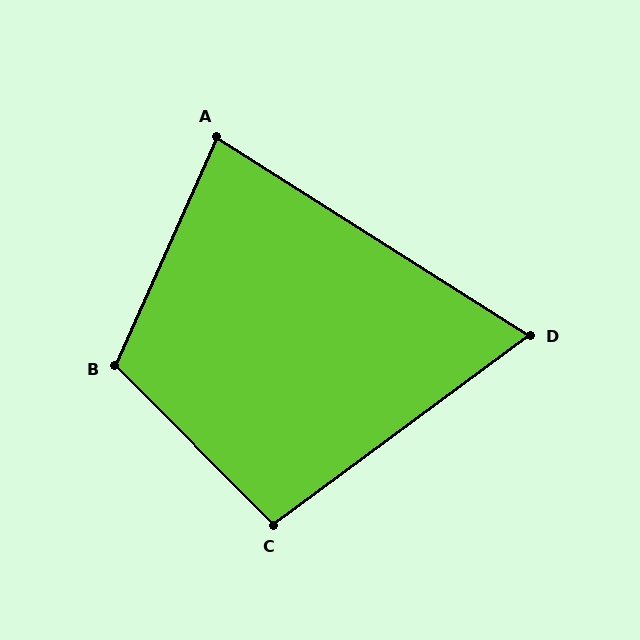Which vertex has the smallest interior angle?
D, at approximately 69 degrees.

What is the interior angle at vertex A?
Approximately 82 degrees (acute).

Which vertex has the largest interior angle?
B, at approximately 111 degrees.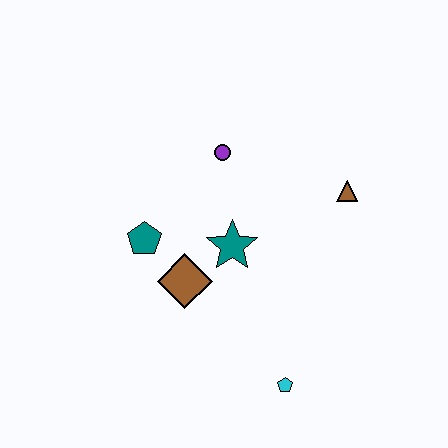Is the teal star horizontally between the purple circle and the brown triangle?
Yes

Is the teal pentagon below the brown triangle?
Yes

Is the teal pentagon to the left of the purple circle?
Yes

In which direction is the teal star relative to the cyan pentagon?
The teal star is above the cyan pentagon.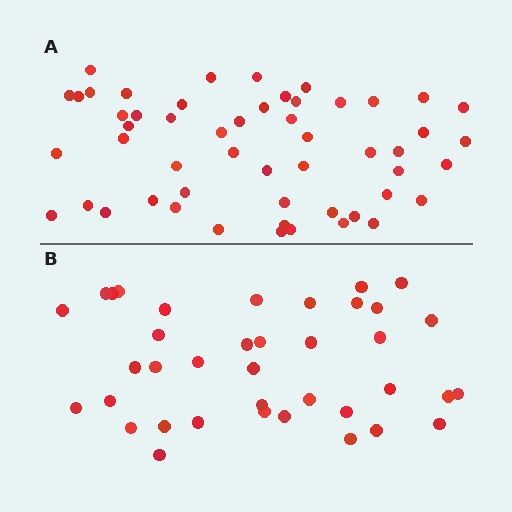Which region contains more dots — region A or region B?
Region A (the top region) has more dots.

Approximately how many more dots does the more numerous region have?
Region A has approximately 15 more dots than region B.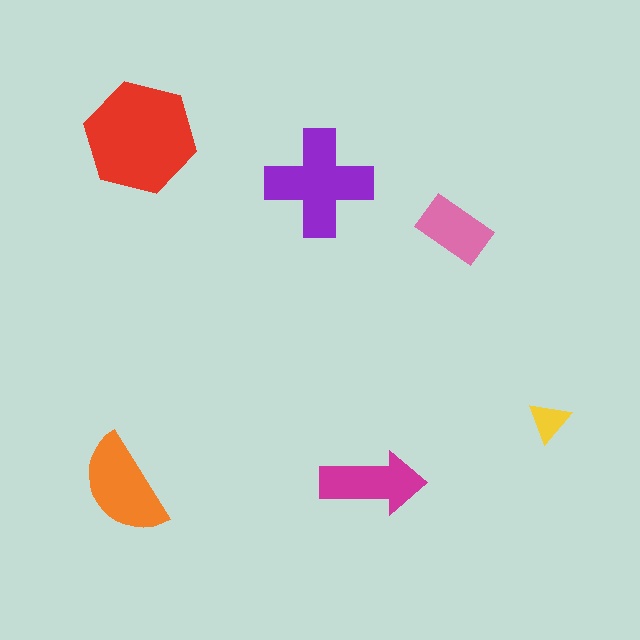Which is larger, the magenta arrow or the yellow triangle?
The magenta arrow.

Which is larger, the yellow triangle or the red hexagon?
The red hexagon.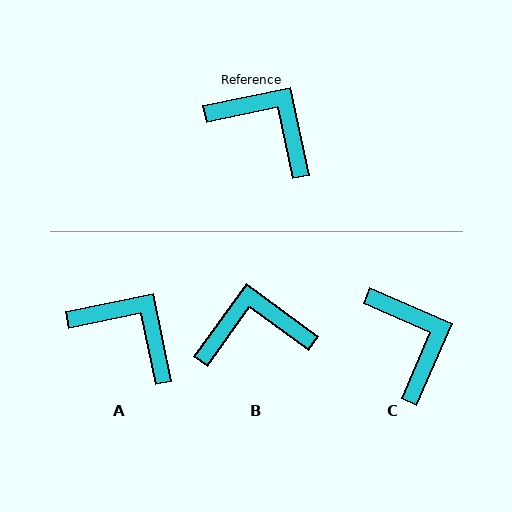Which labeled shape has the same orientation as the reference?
A.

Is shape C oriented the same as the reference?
No, it is off by about 35 degrees.